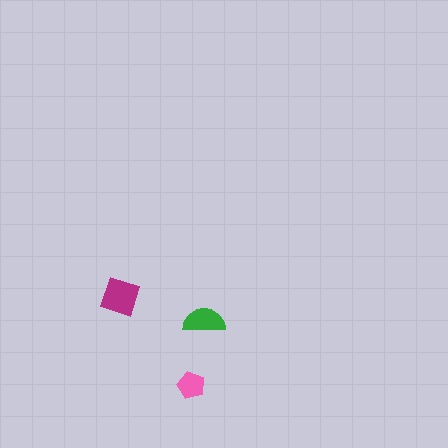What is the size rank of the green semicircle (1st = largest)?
2nd.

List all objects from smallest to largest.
The pink pentagon, the green semicircle, the magenta diamond.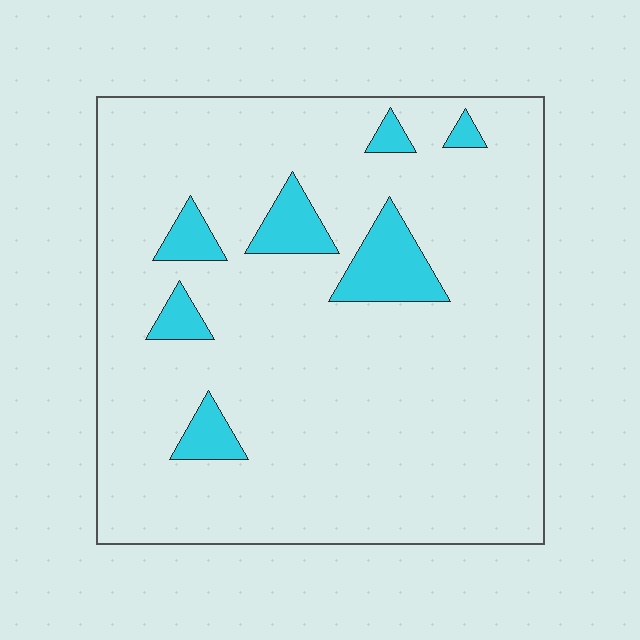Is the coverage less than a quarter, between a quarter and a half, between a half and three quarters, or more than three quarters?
Less than a quarter.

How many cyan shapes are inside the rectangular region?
7.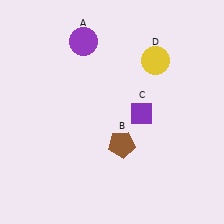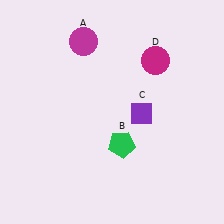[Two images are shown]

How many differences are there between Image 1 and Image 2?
There are 3 differences between the two images.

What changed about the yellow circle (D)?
In Image 1, D is yellow. In Image 2, it changed to magenta.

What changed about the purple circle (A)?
In Image 1, A is purple. In Image 2, it changed to magenta.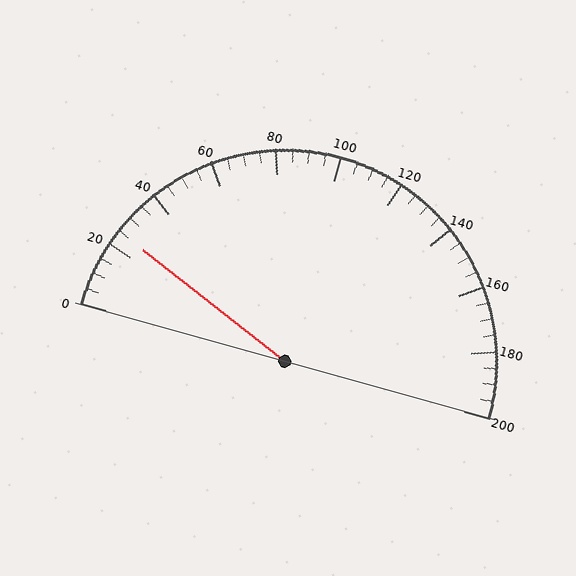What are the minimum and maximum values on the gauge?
The gauge ranges from 0 to 200.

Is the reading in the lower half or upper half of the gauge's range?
The reading is in the lower half of the range (0 to 200).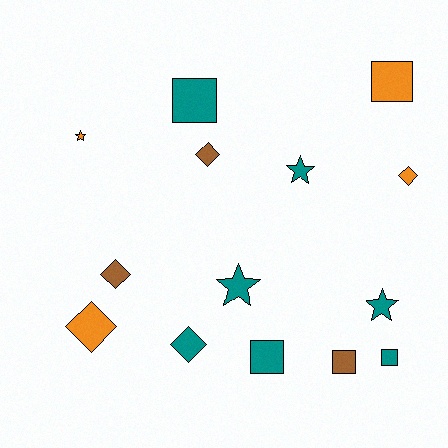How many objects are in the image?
There are 14 objects.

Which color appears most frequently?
Teal, with 7 objects.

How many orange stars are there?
There is 1 orange star.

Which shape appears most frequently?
Square, with 5 objects.